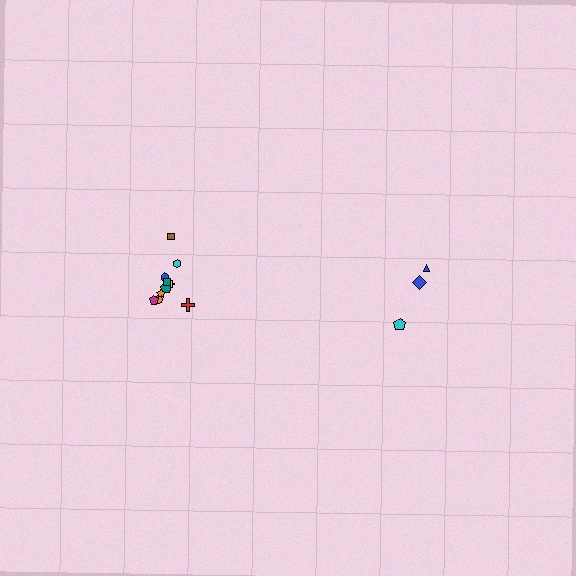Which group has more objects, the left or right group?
The left group.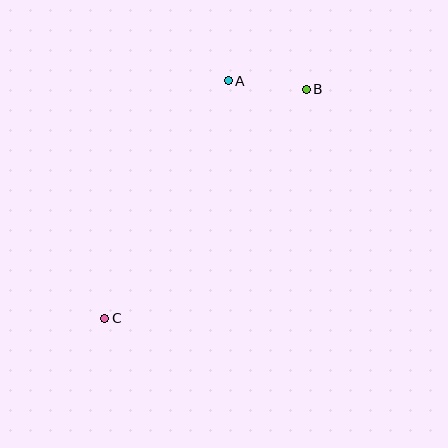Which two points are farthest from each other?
Points B and C are farthest from each other.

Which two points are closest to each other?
Points A and B are closest to each other.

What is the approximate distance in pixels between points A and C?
The distance between A and C is approximately 268 pixels.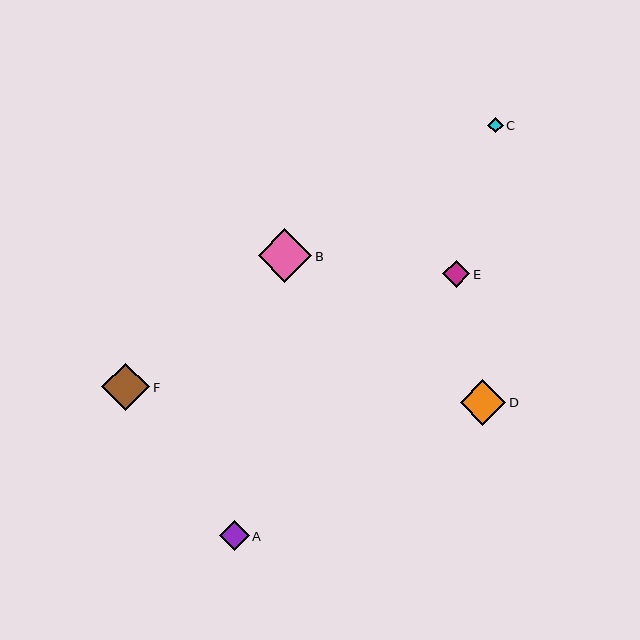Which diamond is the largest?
Diamond B is the largest with a size of approximately 53 pixels.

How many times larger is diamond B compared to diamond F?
Diamond B is approximately 1.1 times the size of diamond F.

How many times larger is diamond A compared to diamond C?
Diamond A is approximately 1.9 times the size of diamond C.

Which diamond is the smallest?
Diamond C is the smallest with a size of approximately 16 pixels.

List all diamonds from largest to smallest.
From largest to smallest: B, F, D, A, E, C.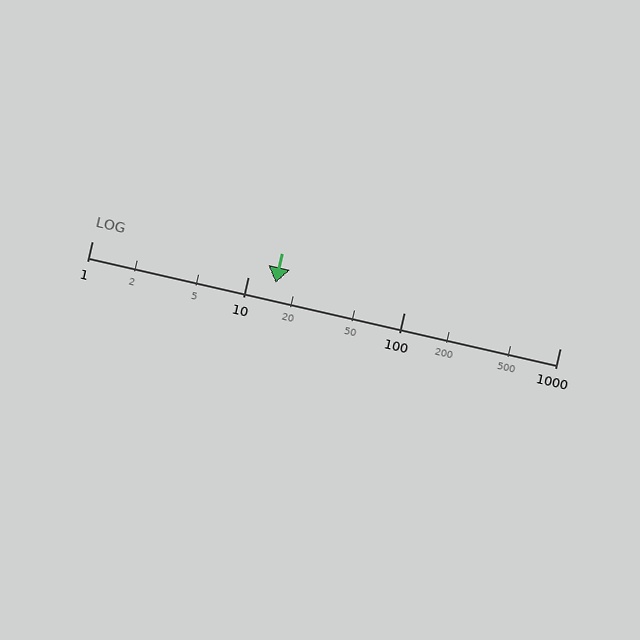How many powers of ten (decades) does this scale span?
The scale spans 3 decades, from 1 to 1000.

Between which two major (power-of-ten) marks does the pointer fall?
The pointer is between 10 and 100.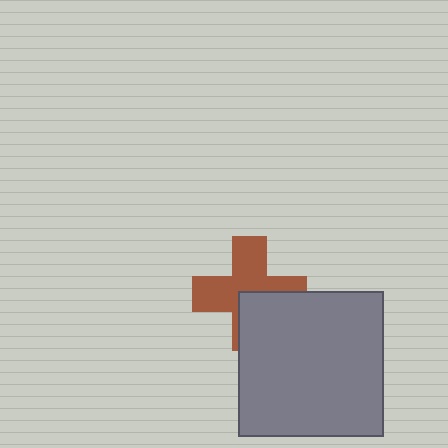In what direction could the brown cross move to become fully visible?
The brown cross could move toward the upper-left. That would shift it out from behind the gray square entirely.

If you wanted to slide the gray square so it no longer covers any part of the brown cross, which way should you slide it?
Slide it toward the lower-right — that is the most direct way to separate the two shapes.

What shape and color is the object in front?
The object in front is a gray square.